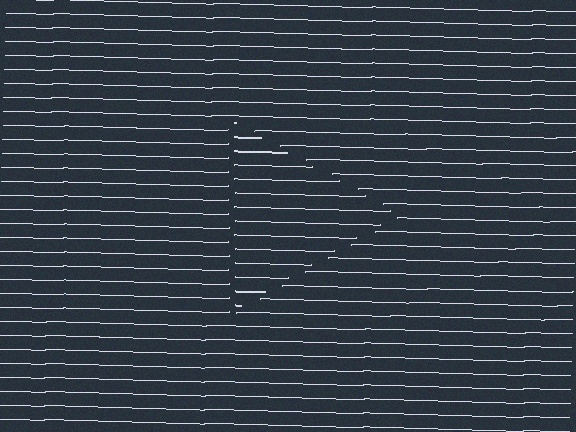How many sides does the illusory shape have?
3 sides — the line-ends trace a triangle.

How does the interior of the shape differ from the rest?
The interior of the shape contains the same grating, shifted by half a period — the contour is defined by the phase discontinuity where line-ends from the inner and outer gratings abut.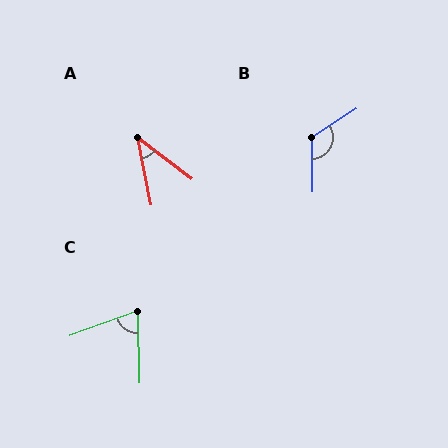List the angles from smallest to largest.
A (42°), C (71°), B (121°).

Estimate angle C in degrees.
Approximately 71 degrees.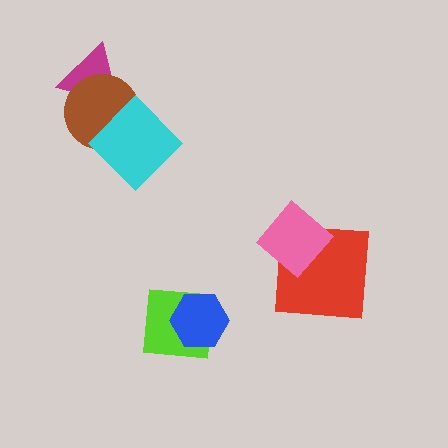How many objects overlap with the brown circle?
2 objects overlap with the brown circle.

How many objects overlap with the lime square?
1 object overlaps with the lime square.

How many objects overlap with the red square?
1 object overlaps with the red square.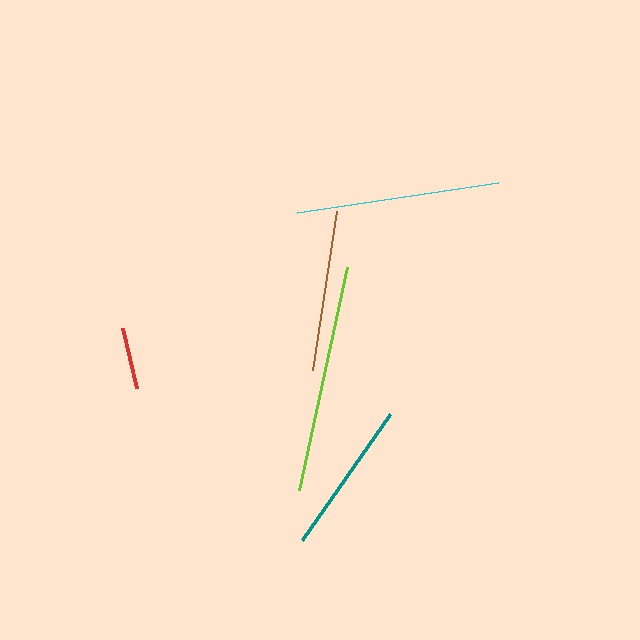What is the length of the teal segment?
The teal segment is approximately 153 pixels long.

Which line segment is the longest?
The lime line is the longest at approximately 229 pixels.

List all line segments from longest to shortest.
From longest to shortest: lime, cyan, brown, teal, red.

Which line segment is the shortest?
The red line is the shortest at approximately 62 pixels.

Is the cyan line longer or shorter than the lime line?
The lime line is longer than the cyan line.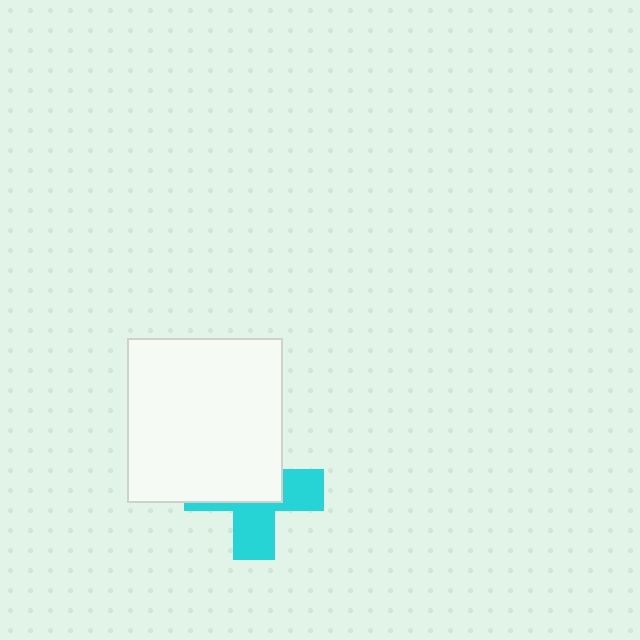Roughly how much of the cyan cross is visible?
A small part of it is visible (roughly 45%).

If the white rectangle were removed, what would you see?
You would see the complete cyan cross.